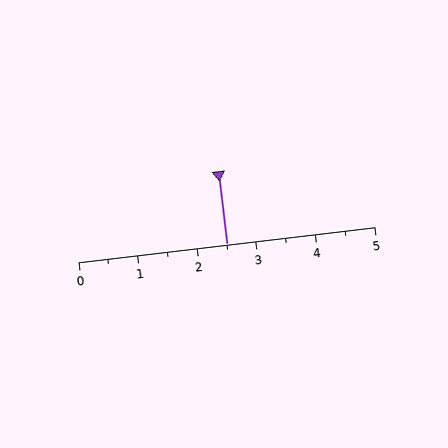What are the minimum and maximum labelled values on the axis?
The axis runs from 0 to 5.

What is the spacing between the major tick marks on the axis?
The major ticks are spaced 1 apart.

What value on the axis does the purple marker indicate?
The marker indicates approximately 2.5.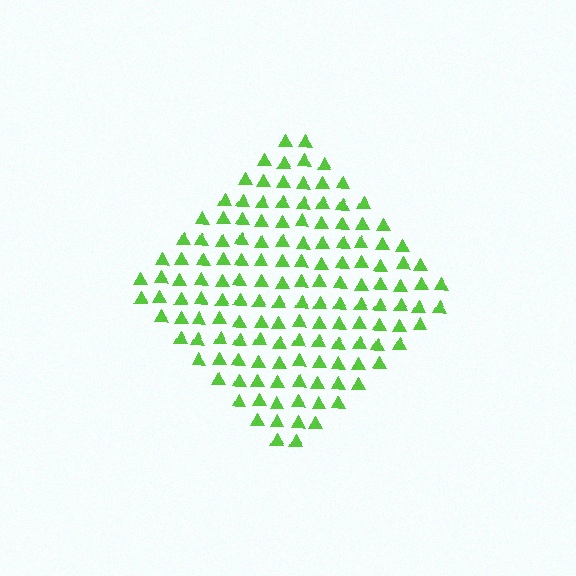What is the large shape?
The large shape is a diamond.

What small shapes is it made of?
It is made of small triangles.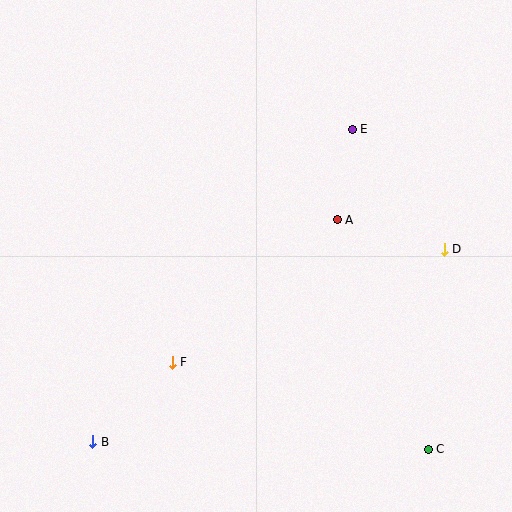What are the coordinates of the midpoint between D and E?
The midpoint between D and E is at (398, 189).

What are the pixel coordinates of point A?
Point A is at (337, 220).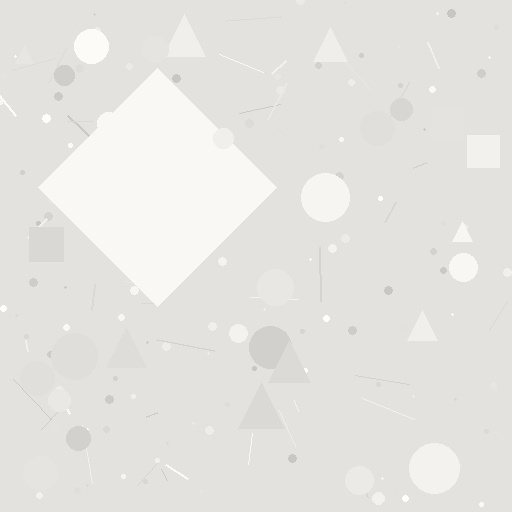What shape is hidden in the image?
A diamond is hidden in the image.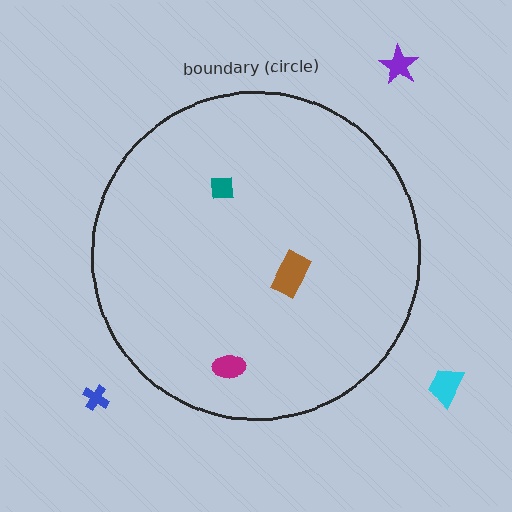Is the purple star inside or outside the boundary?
Outside.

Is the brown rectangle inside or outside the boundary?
Inside.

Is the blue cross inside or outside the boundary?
Outside.